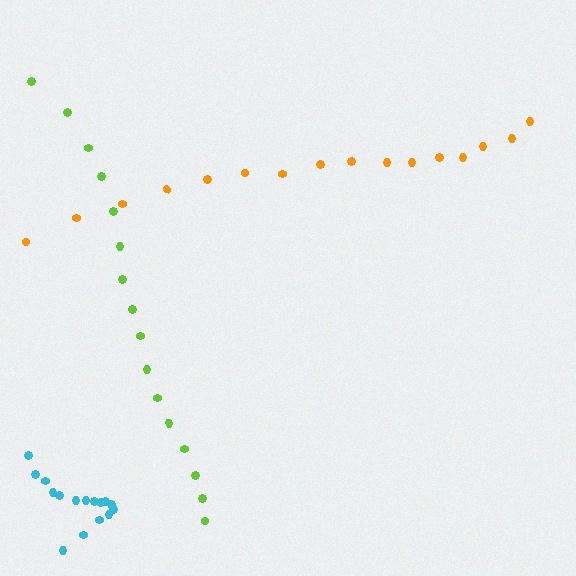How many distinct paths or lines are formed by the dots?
There are 3 distinct paths.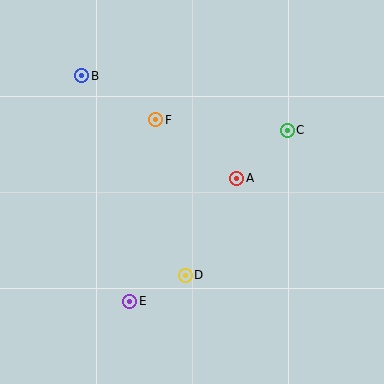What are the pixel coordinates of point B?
Point B is at (82, 76).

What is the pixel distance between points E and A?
The distance between E and A is 163 pixels.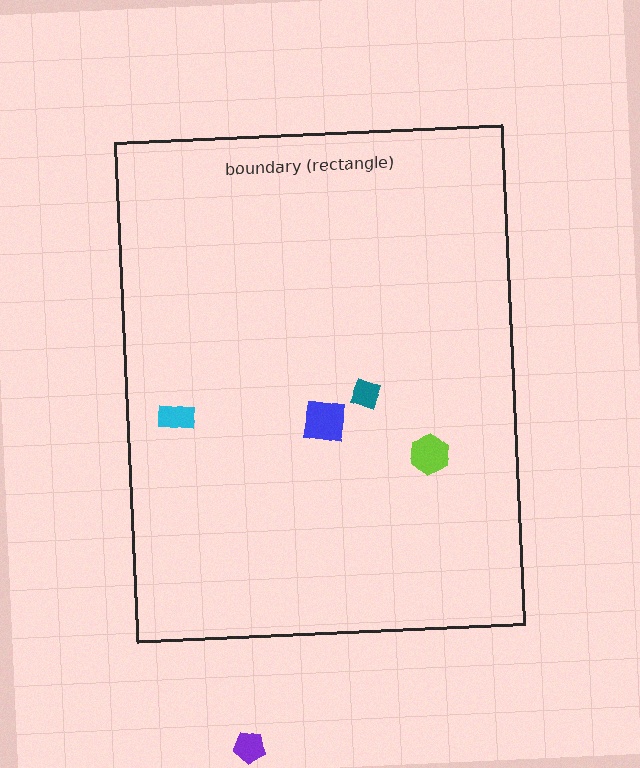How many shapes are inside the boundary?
4 inside, 1 outside.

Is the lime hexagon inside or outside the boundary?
Inside.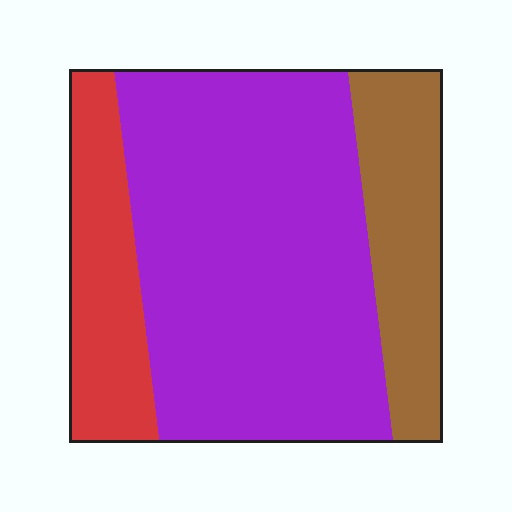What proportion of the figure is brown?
Brown covers 19% of the figure.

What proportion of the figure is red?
Red covers around 20% of the figure.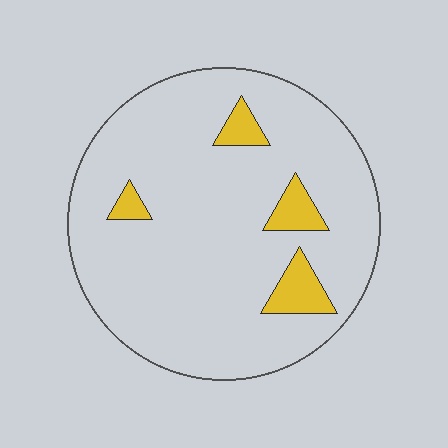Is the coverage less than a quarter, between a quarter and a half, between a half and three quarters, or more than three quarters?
Less than a quarter.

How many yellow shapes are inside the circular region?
4.